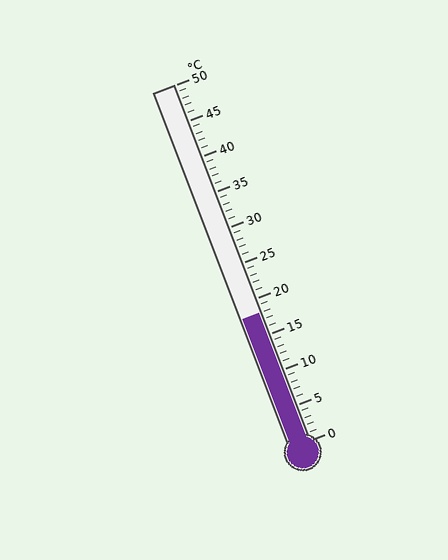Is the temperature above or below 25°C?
The temperature is below 25°C.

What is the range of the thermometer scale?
The thermometer scale ranges from 0°C to 50°C.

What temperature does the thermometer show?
The thermometer shows approximately 18°C.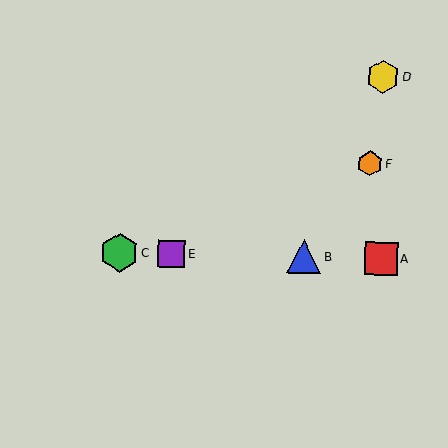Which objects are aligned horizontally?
Objects A, B, C, E are aligned horizontally.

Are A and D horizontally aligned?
No, A is at y≈259 and D is at y≈77.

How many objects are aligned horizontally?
4 objects (A, B, C, E) are aligned horizontally.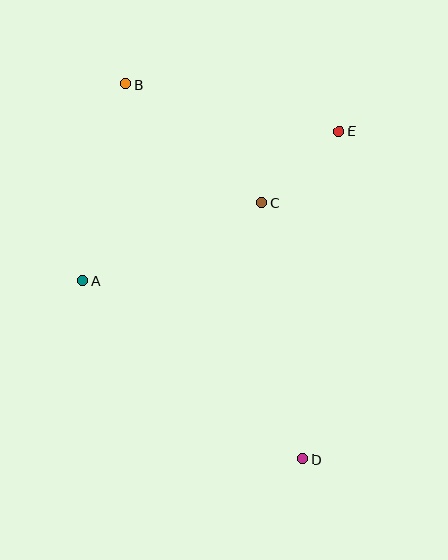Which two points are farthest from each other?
Points B and D are farthest from each other.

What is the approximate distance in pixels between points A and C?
The distance between A and C is approximately 195 pixels.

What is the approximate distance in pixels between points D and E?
The distance between D and E is approximately 330 pixels.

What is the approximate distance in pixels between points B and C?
The distance between B and C is approximately 180 pixels.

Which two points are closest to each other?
Points C and E are closest to each other.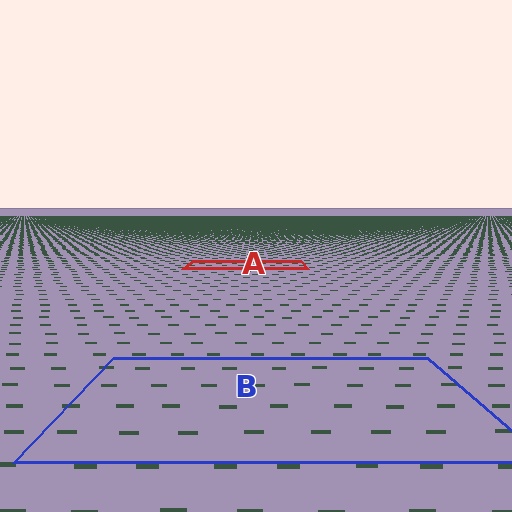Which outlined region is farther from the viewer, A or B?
Region A is farther from the viewer — the texture elements inside it appear smaller and more densely packed.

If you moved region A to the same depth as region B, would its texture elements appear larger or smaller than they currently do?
They would appear larger. At a closer depth, the same texture elements are projected at a bigger on-screen size.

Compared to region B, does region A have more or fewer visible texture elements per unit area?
Region A has more texture elements per unit area — they are packed more densely because it is farther away.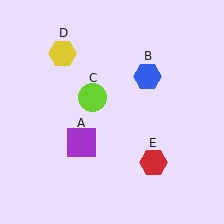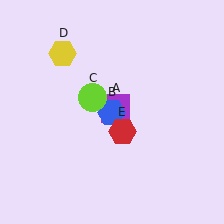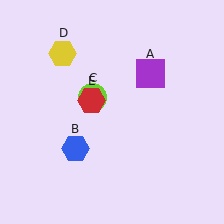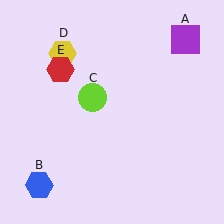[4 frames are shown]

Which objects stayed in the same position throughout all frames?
Lime circle (object C) and yellow hexagon (object D) remained stationary.